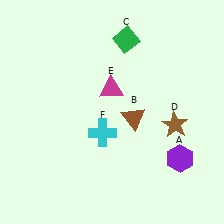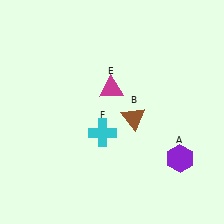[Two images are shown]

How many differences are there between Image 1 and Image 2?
There are 2 differences between the two images.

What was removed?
The brown star (D), the green diamond (C) were removed in Image 2.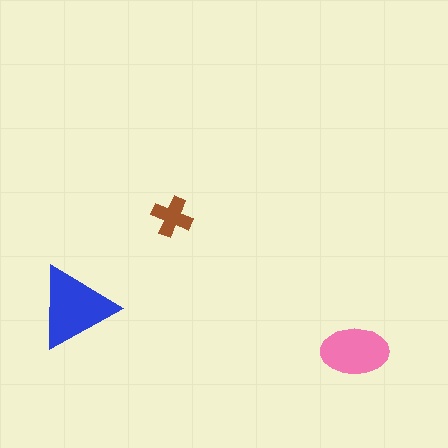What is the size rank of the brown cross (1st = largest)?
3rd.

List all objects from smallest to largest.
The brown cross, the pink ellipse, the blue triangle.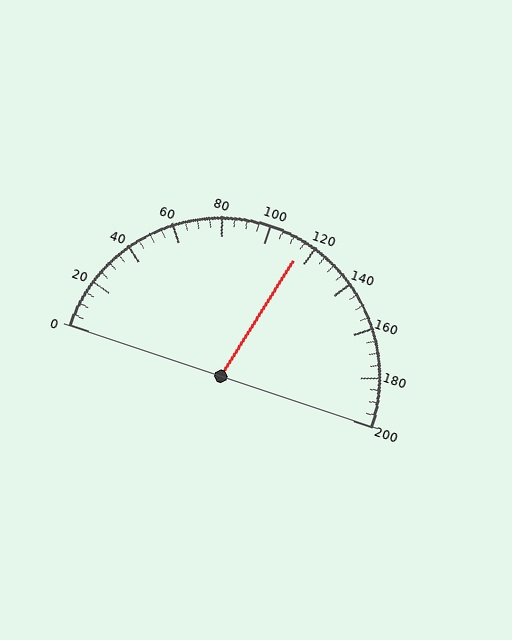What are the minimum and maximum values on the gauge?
The gauge ranges from 0 to 200.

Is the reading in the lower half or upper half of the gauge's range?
The reading is in the upper half of the range (0 to 200).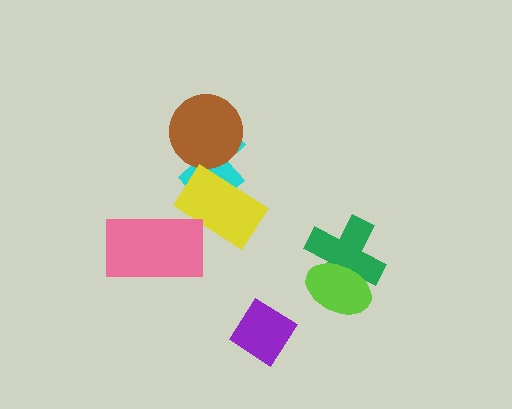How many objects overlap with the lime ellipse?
1 object overlaps with the lime ellipse.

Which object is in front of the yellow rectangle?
The pink rectangle is in front of the yellow rectangle.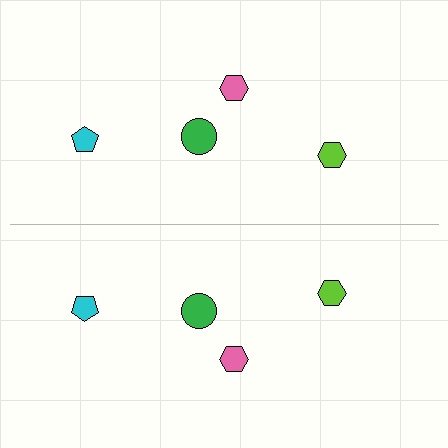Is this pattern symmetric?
Yes, this pattern has bilateral (reflection) symmetry.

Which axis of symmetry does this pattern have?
The pattern has a horizontal axis of symmetry running through the center of the image.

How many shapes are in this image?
There are 8 shapes in this image.